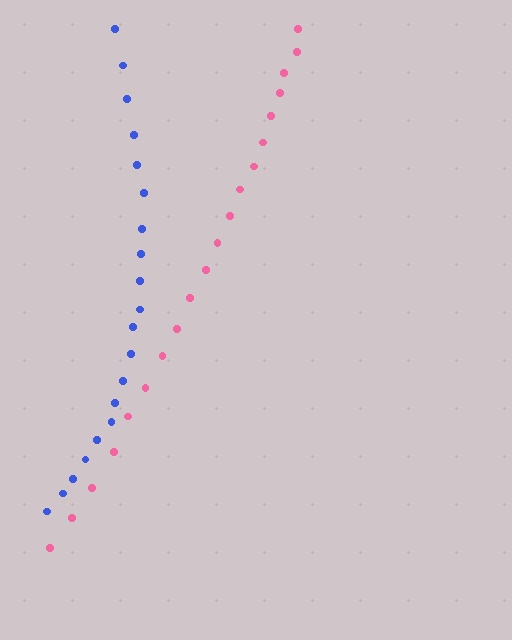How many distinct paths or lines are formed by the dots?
There are 2 distinct paths.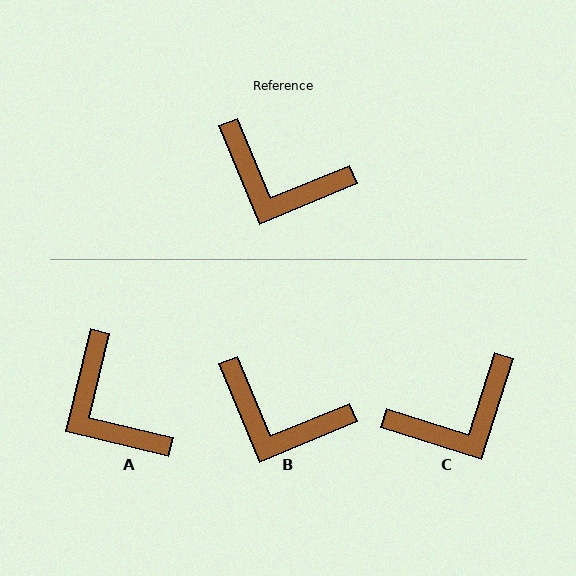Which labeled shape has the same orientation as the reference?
B.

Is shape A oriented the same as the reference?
No, it is off by about 36 degrees.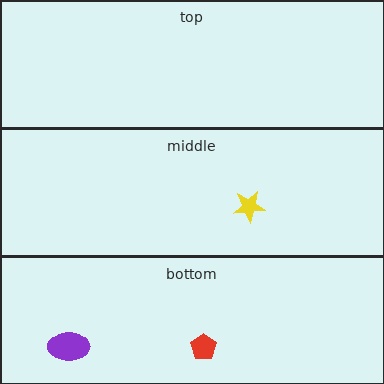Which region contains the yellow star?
The middle region.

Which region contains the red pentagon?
The bottom region.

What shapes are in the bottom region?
The red pentagon, the purple ellipse.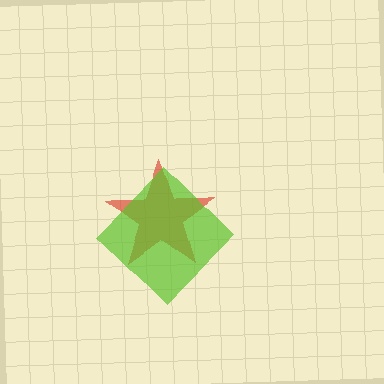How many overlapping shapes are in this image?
There are 2 overlapping shapes in the image.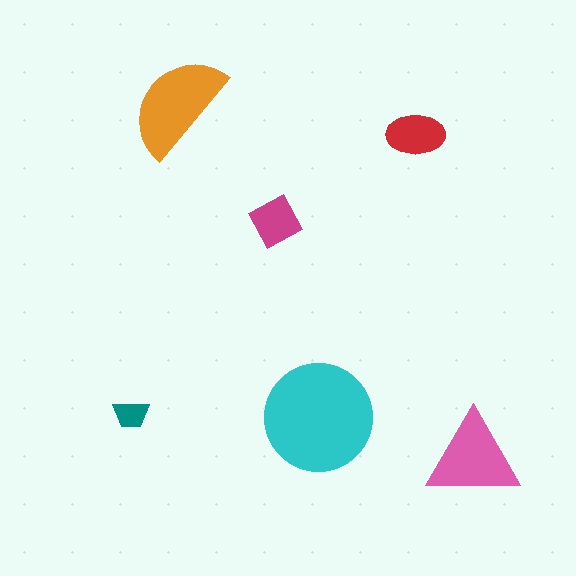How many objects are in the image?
There are 6 objects in the image.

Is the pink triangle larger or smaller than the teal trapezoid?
Larger.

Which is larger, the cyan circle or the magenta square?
The cyan circle.